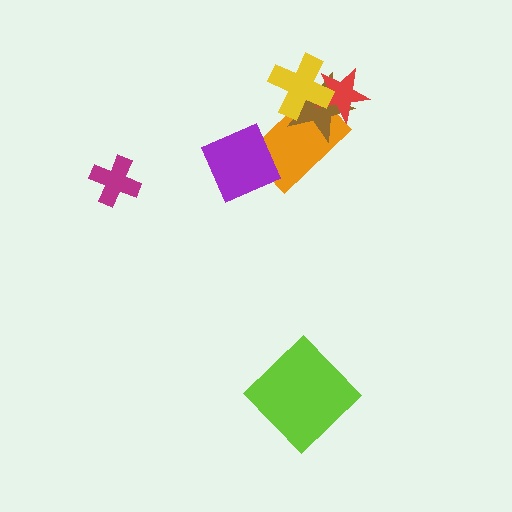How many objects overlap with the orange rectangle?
4 objects overlap with the orange rectangle.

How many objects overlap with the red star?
3 objects overlap with the red star.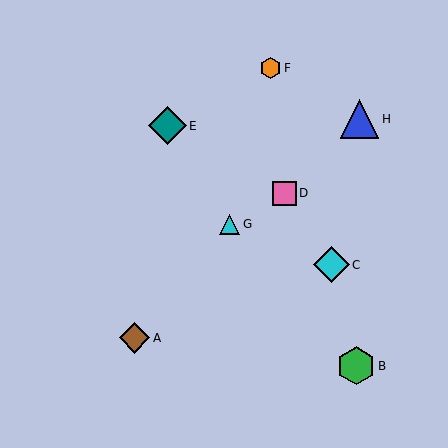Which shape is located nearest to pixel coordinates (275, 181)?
The pink square (labeled D) at (284, 193) is nearest to that location.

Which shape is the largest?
The blue triangle (labeled H) is the largest.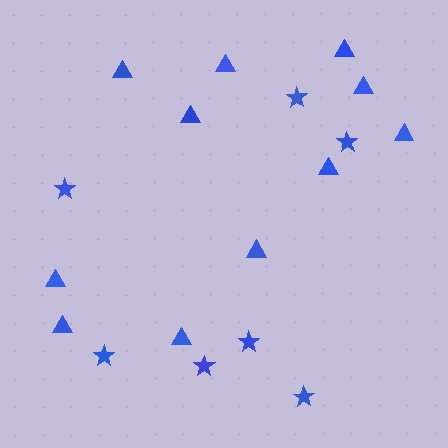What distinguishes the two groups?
There are 2 groups: one group of stars (7) and one group of triangles (11).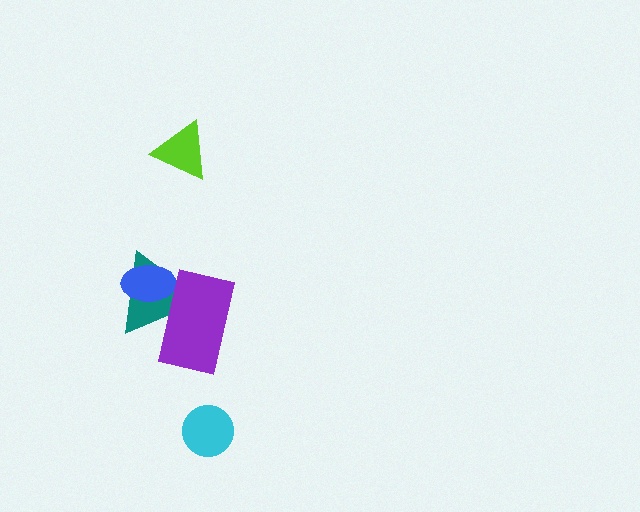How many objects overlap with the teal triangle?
2 objects overlap with the teal triangle.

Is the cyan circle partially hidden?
No, no other shape covers it.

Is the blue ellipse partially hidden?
Yes, it is partially covered by another shape.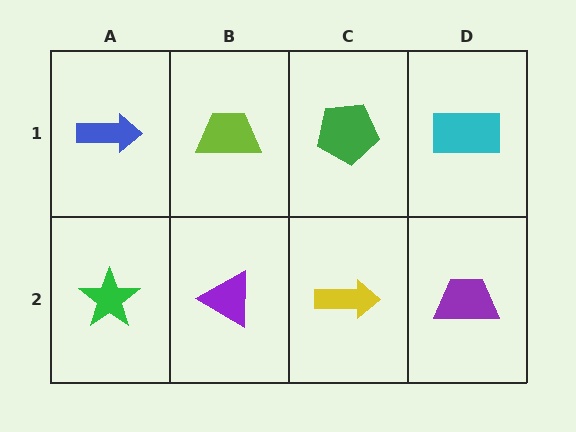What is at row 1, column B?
A lime trapezoid.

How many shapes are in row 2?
4 shapes.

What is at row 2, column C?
A yellow arrow.